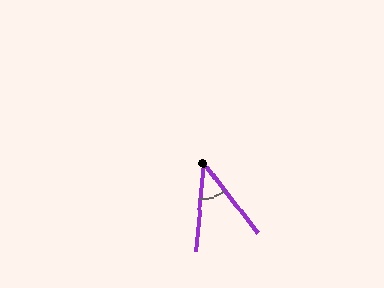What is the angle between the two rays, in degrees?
Approximately 42 degrees.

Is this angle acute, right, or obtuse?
It is acute.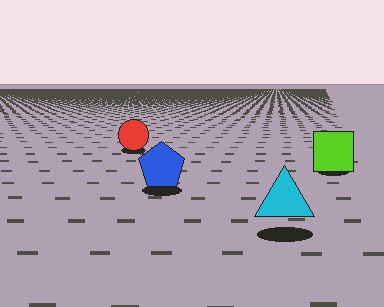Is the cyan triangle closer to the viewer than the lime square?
Yes. The cyan triangle is closer — you can tell from the texture gradient: the ground texture is coarser near it.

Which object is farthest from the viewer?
The red circle is farthest from the viewer. It appears smaller and the ground texture around it is denser.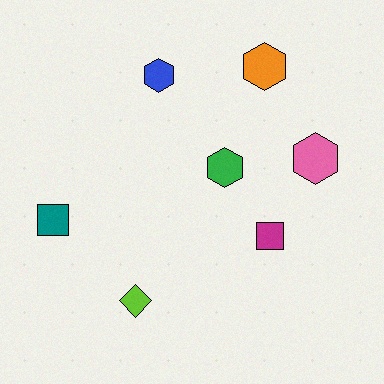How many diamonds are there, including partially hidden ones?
There is 1 diamond.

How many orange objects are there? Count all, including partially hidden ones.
There is 1 orange object.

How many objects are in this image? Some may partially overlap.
There are 7 objects.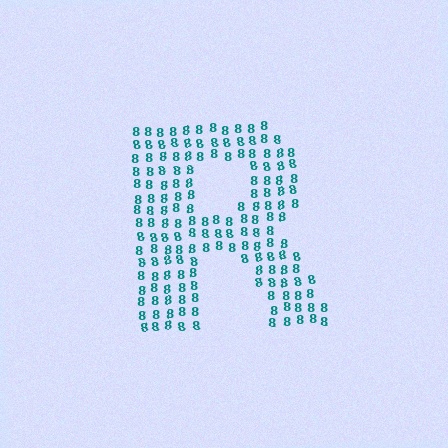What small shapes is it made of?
It is made of small digit 8's.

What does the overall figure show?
The overall figure shows the letter R.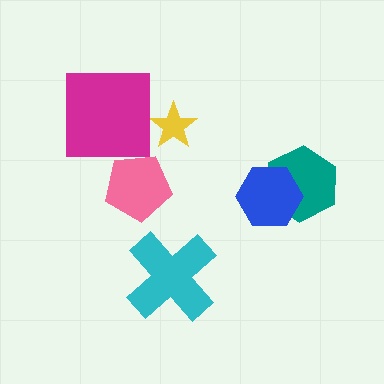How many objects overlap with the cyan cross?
0 objects overlap with the cyan cross.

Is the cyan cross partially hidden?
No, no other shape covers it.